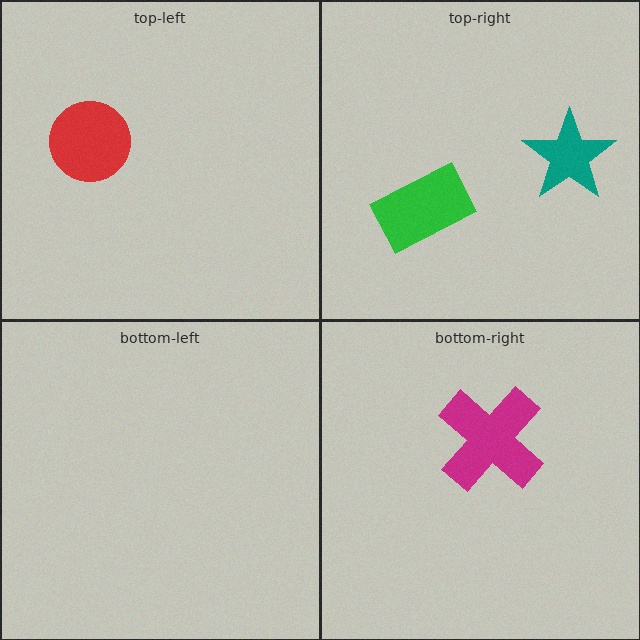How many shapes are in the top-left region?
1.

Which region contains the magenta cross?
The bottom-right region.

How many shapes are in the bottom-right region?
1.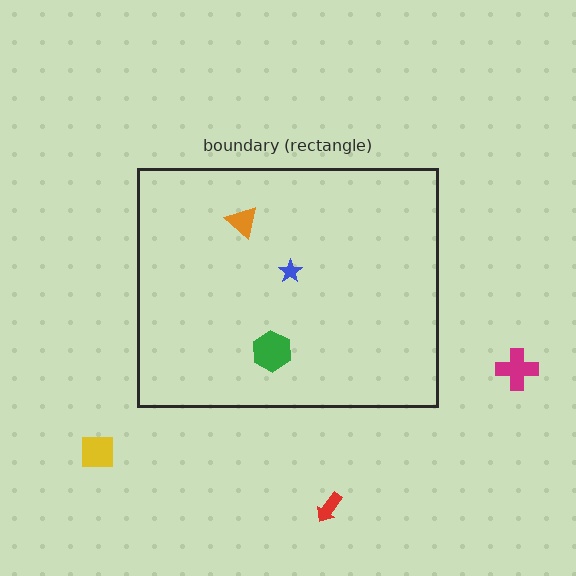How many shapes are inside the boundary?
3 inside, 3 outside.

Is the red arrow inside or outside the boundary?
Outside.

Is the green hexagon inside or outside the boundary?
Inside.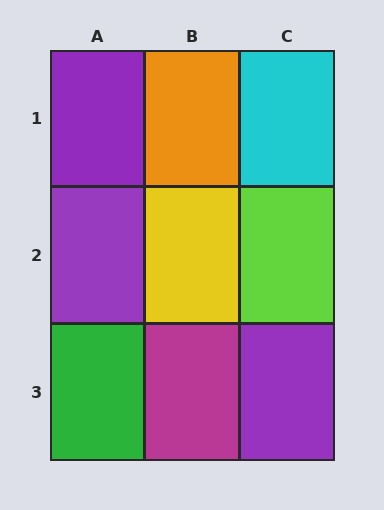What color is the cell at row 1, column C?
Cyan.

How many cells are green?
1 cell is green.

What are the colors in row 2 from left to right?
Purple, yellow, lime.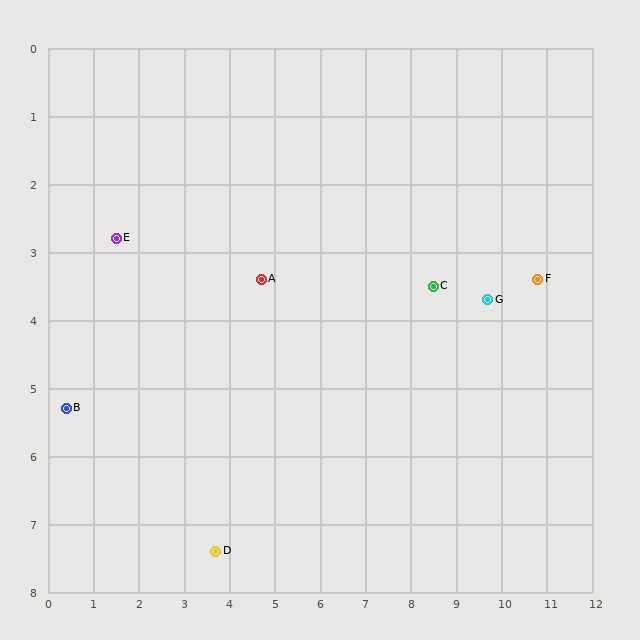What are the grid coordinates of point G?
Point G is at approximately (9.7, 3.7).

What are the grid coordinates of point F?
Point F is at approximately (10.8, 3.4).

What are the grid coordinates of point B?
Point B is at approximately (0.4, 5.3).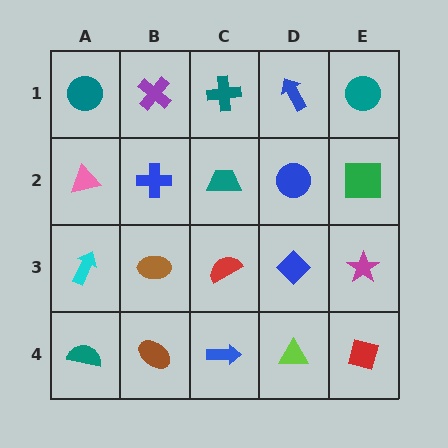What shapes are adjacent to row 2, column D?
A blue arrow (row 1, column D), a blue diamond (row 3, column D), a teal trapezoid (row 2, column C), a green square (row 2, column E).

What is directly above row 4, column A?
A cyan arrow.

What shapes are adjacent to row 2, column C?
A teal cross (row 1, column C), a red semicircle (row 3, column C), a blue cross (row 2, column B), a blue circle (row 2, column D).